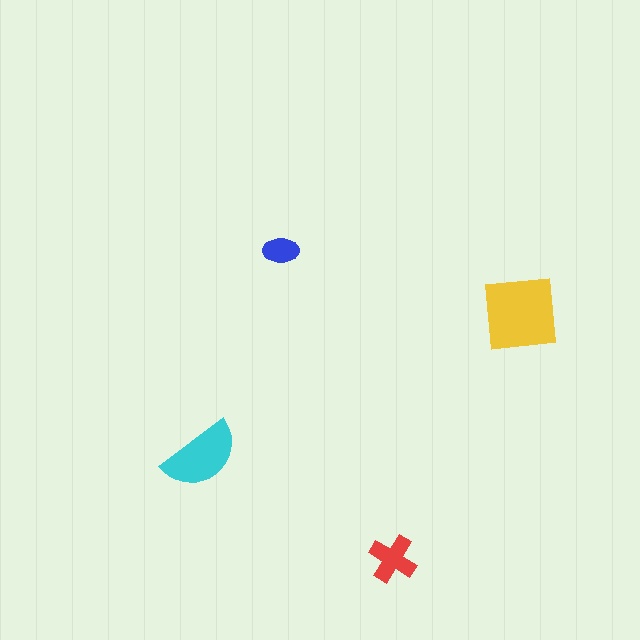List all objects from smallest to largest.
The blue ellipse, the red cross, the cyan semicircle, the yellow square.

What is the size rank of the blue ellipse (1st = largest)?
4th.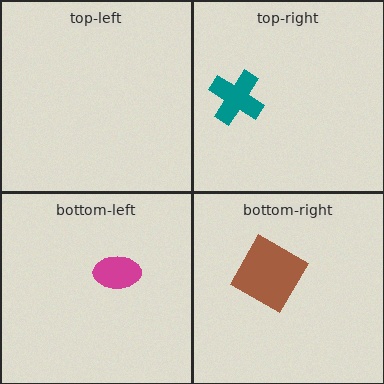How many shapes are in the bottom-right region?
1.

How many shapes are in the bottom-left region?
1.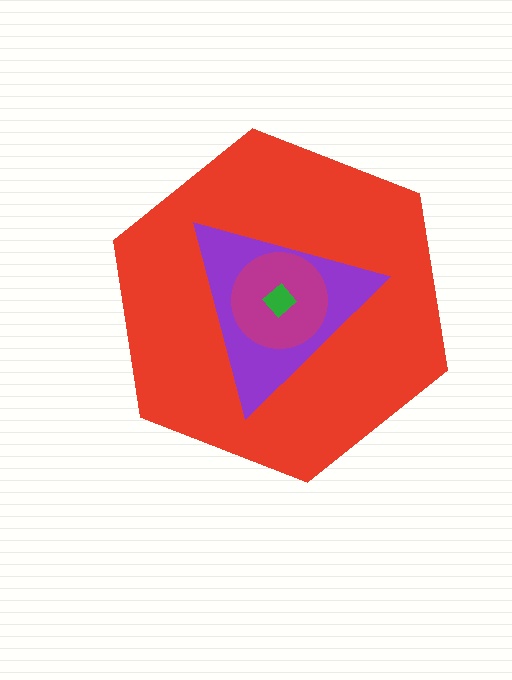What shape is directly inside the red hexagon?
The purple triangle.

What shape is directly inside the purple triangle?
The magenta circle.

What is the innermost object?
The green diamond.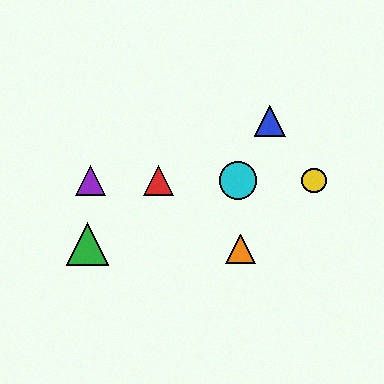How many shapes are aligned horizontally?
4 shapes (the red triangle, the yellow circle, the purple triangle, the cyan circle) are aligned horizontally.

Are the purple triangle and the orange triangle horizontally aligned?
No, the purple triangle is at y≈181 and the orange triangle is at y≈249.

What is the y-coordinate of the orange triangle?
The orange triangle is at y≈249.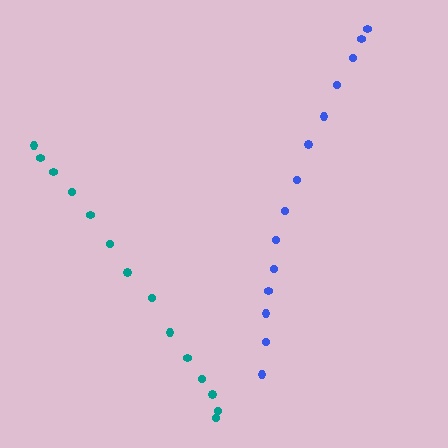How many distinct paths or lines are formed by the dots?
There are 2 distinct paths.